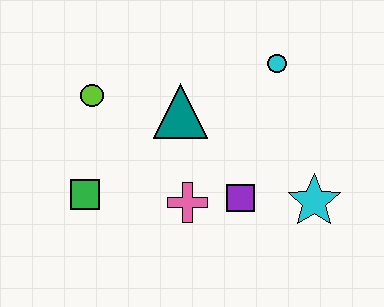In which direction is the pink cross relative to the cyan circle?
The pink cross is below the cyan circle.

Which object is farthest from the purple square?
The lime circle is farthest from the purple square.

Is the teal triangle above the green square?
Yes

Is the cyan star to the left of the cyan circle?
No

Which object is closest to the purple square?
The pink cross is closest to the purple square.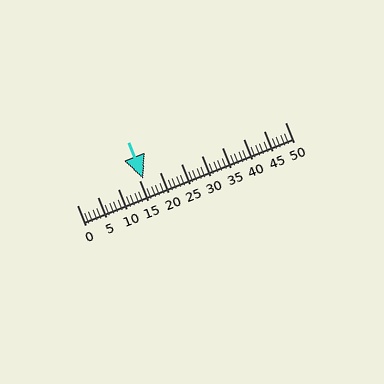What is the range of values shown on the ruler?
The ruler shows values from 0 to 50.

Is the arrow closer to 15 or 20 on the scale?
The arrow is closer to 15.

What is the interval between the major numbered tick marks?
The major tick marks are spaced 5 units apart.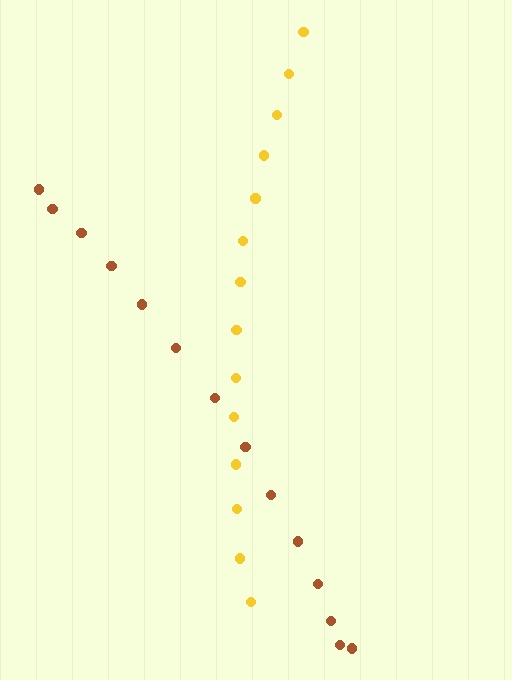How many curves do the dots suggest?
There are 2 distinct paths.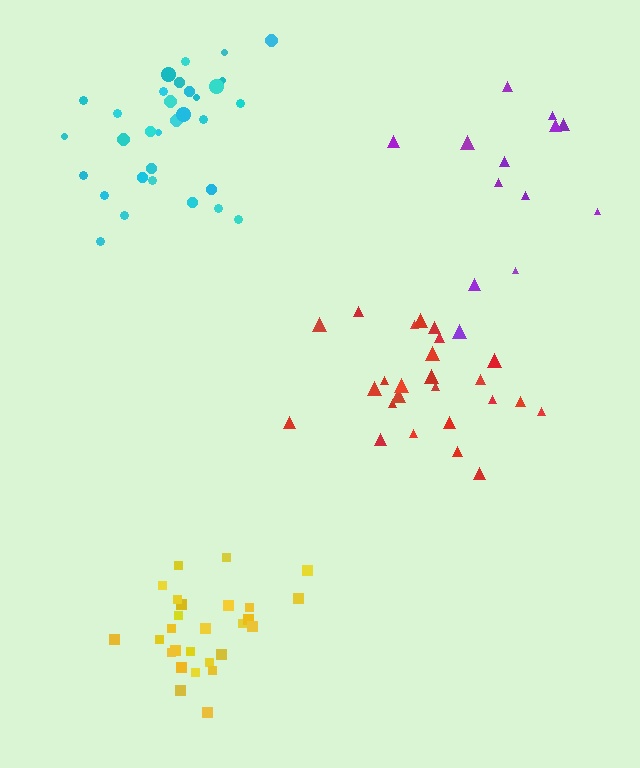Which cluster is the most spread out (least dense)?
Purple.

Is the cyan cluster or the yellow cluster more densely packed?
Yellow.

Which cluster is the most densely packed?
Yellow.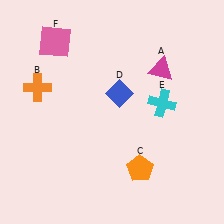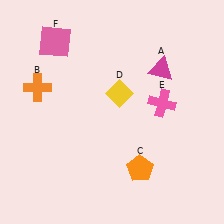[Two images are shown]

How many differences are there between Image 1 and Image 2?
There are 2 differences between the two images.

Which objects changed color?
D changed from blue to yellow. E changed from cyan to pink.